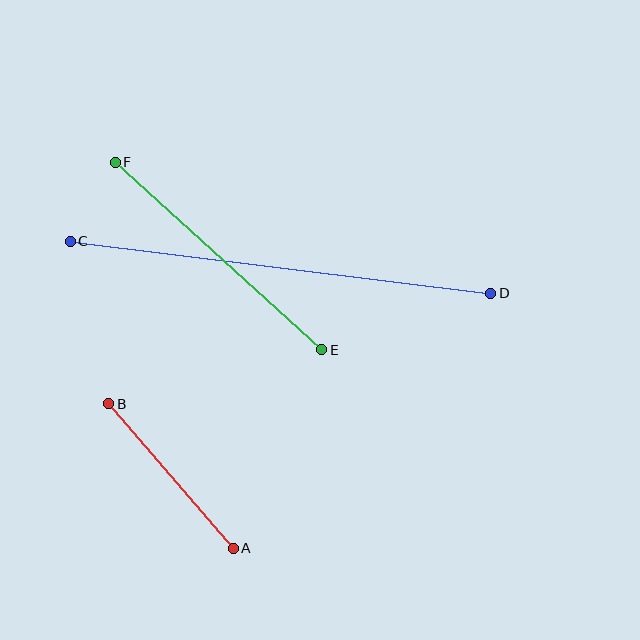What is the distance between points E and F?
The distance is approximately 279 pixels.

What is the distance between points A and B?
The distance is approximately 190 pixels.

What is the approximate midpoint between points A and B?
The midpoint is at approximately (171, 476) pixels.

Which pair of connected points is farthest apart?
Points C and D are farthest apart.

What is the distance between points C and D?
The distance is approximately 424 pixels.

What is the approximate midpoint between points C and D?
The midpoint is at approximately (280, 267) pixels.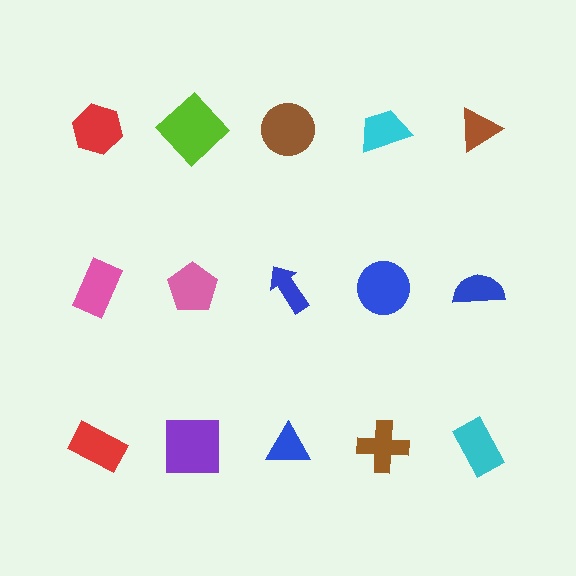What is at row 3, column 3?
A blue triangle.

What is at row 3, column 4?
A brown cross.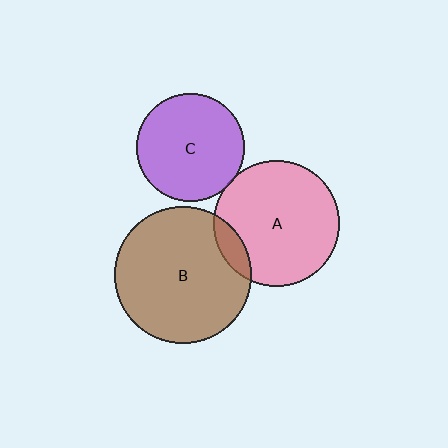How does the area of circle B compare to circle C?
Approximately 1.6 times.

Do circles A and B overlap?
Yes.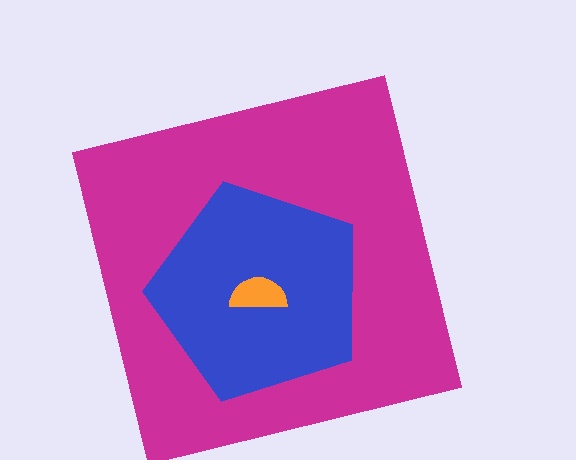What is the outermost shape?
The magenta square.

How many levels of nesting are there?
3.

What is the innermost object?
The orange semicircle.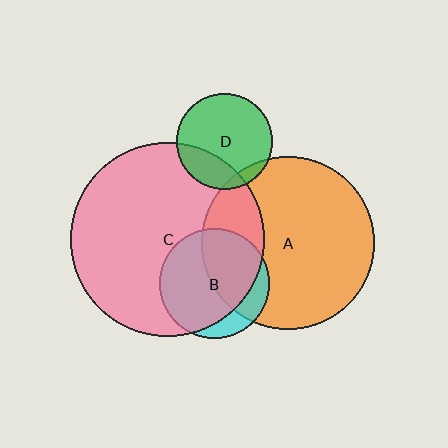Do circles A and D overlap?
Yes.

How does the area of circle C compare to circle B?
Approximately 3.1 times.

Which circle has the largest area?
Circle C (pink).